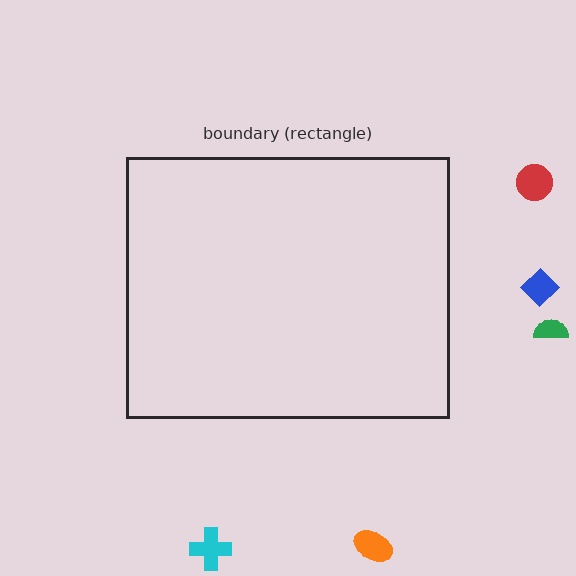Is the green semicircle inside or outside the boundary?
Outside.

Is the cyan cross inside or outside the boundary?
Outside.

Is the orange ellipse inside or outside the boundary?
Outside.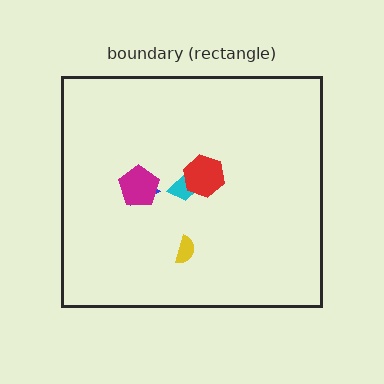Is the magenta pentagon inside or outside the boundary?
Inside.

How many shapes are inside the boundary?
5 inside, 0 outside.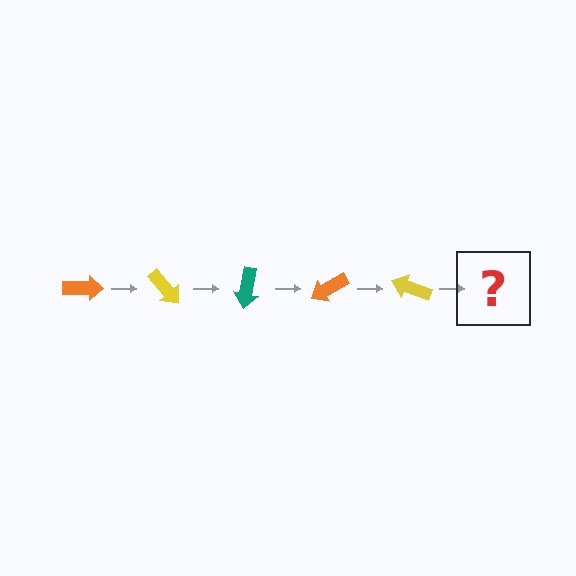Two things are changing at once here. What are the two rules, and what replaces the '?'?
The two rules are that it rotates 50 degrees each step and the color cycles through orange, yellow, and teal. The '?' should be a teal arrow, rotated 250 degrees from the start.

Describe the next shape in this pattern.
It should be a teal arrow, rotated 250 degrees from the start.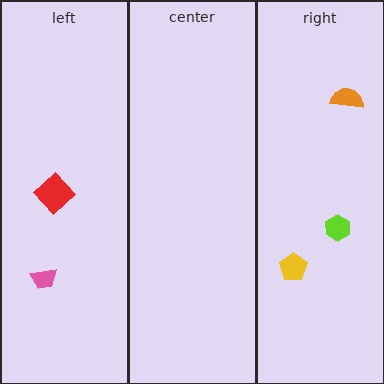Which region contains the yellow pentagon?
The right region.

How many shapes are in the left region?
2.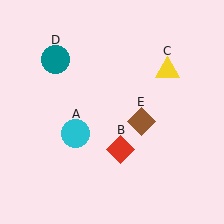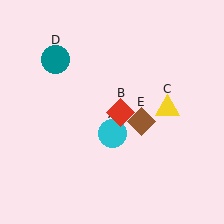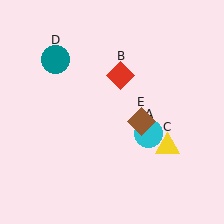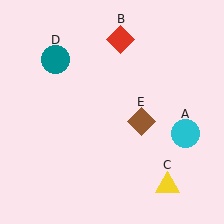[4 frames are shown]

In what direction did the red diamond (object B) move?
The red diamond (object B) moved up.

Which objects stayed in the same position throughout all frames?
Teal circle (object D) and brown diamond (object E) remained stationary.